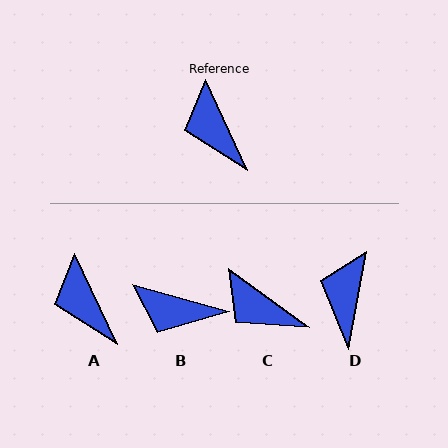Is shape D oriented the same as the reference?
No, it is off by about 35 degrees.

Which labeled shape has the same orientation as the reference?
A.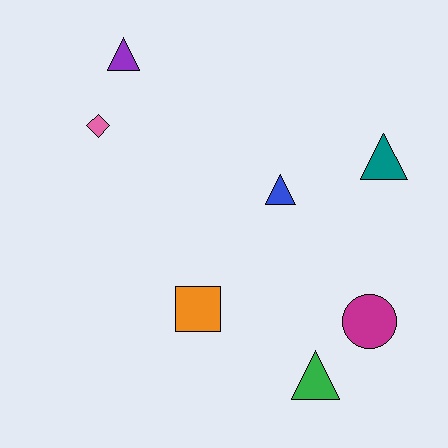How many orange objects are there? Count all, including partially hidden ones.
There is 1 orange object.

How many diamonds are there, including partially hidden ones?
There is 1 diamond.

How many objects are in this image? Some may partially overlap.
There are 7 objects.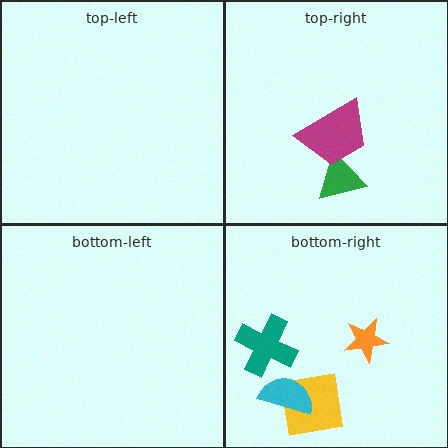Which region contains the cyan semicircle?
The bottom-right region.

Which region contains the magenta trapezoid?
The top-right region.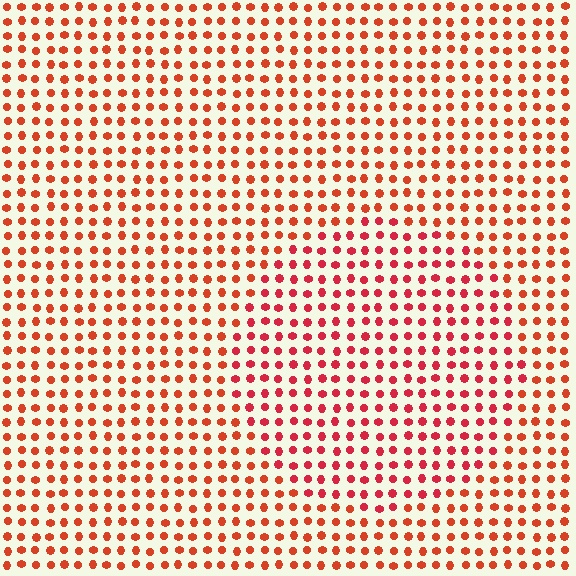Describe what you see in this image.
The image is filled with small red elements in a uniform arrangement. A circle-shaped region is visible where the elements are tinted to a slightly different hue, forming a subtle color boundary.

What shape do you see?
I see a circle.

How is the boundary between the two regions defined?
The boundary is defined purely by a slight shift in hue (about 19 degrees). Spacing, size, and orientation are identical on both sides.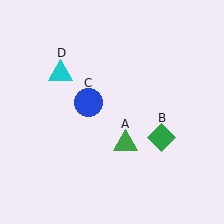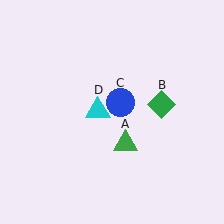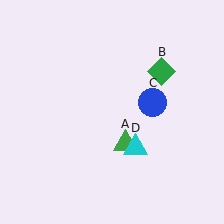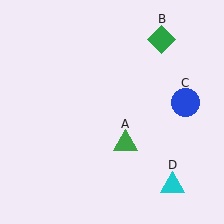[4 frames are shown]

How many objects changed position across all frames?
3 objects changed position: green diamond (object B), blue circle (object C), cyan triangle (object D).